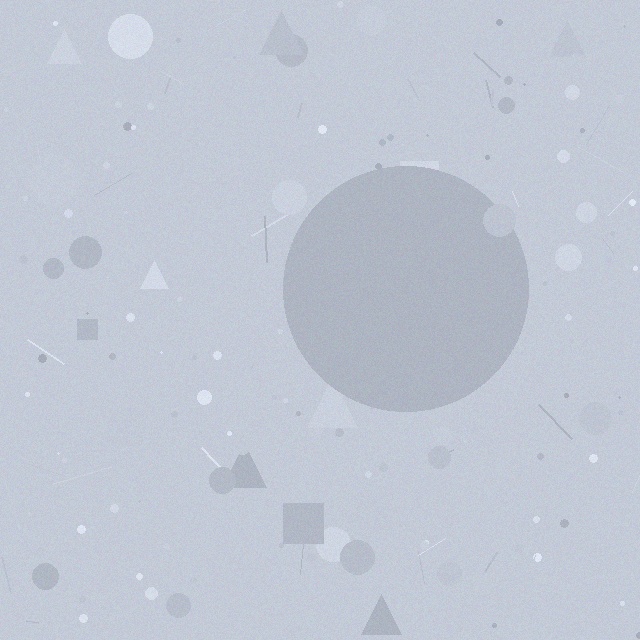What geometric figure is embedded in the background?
A circle is embedded in the background.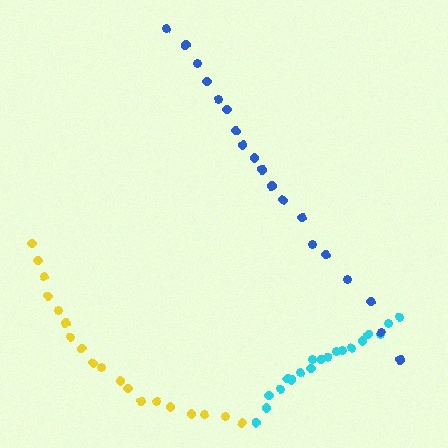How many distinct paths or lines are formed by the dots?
There are 3 distinct paths.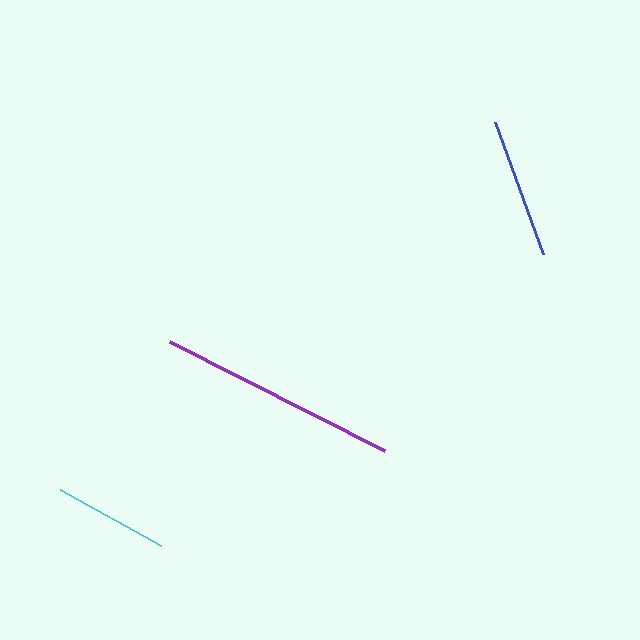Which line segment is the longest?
The purple line is the longest at approximately 241 pixels.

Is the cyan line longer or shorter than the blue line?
The blue line is longer than the cyan line.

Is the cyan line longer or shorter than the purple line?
The purple line is longer than the cyan line.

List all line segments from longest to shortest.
From longest to shortest: purple, blue, cyan.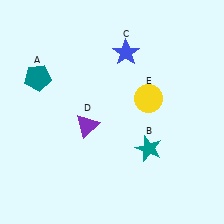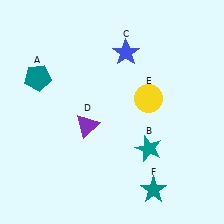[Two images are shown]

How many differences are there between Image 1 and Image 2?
There is 1 difference between the two images.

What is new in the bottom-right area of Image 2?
A teal star (F) was added in the bottom-right area of Image 2.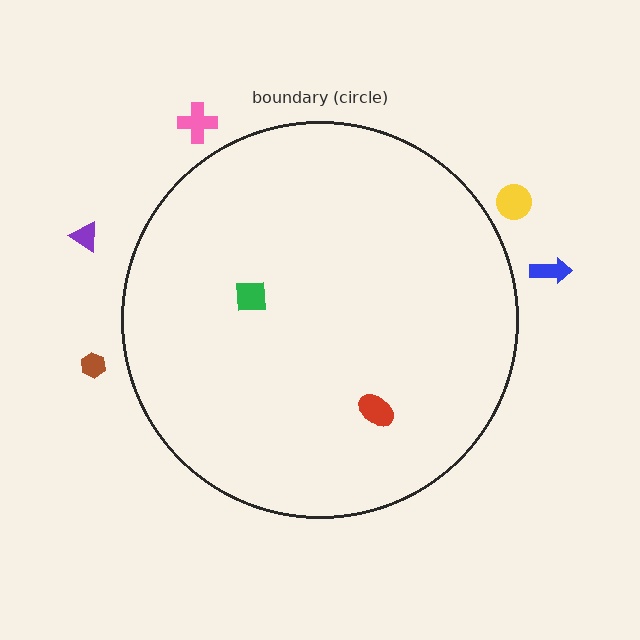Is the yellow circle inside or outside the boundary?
Outside.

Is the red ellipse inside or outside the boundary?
Inside.